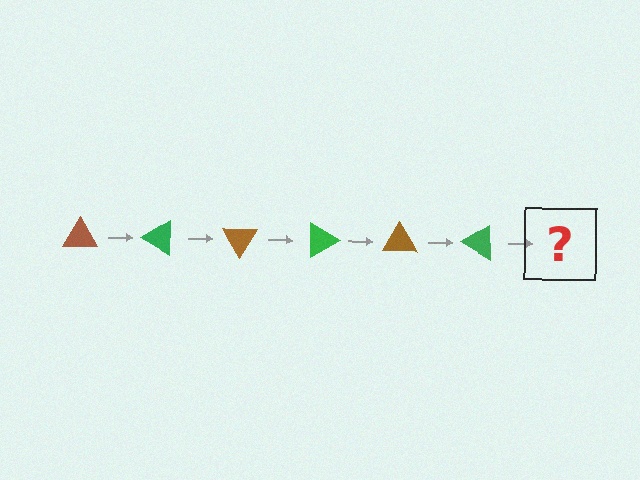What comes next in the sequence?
The next element should be a brown triangle, rotated 180 degrees from the start.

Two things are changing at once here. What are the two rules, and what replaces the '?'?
The two rules are that it rotates 30 degrees each step and the color cycles through brown and green. The '?' should be a brown triangle, rotated 180 degrees from the start.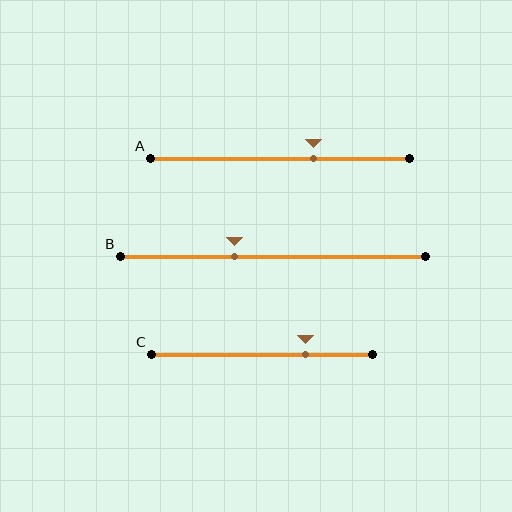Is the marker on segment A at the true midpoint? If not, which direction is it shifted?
No, the marker on segment A is shifted to the right by about 13% of the segment length.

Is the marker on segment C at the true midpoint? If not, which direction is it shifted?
No, the marker on segment C is shifted to the right by about 20% of the segment length.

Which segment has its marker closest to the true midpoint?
Segment B has its marker closest to the true midpoint.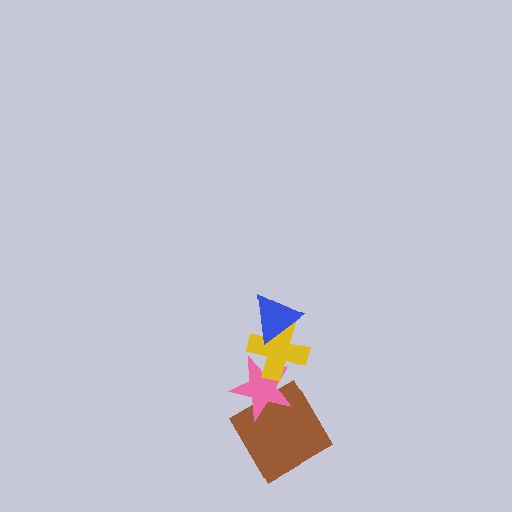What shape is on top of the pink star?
The yellow cross is on top of the pink star.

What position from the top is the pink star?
The pink star is 3rd from the top.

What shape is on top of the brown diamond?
The pink star is on top of the brown diamond.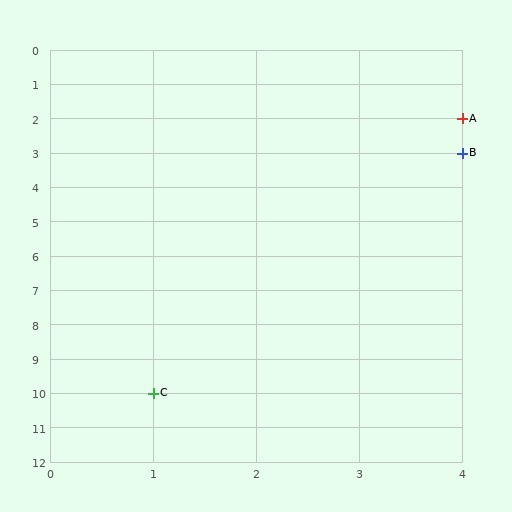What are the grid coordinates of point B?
Point B is at grid coordinates (4, 3).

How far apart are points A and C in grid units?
Points A and C are 3 columns and 8 rows apart (about 8.5 grid units diagonally).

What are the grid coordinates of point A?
Point A is at grid coordinates (4, 2).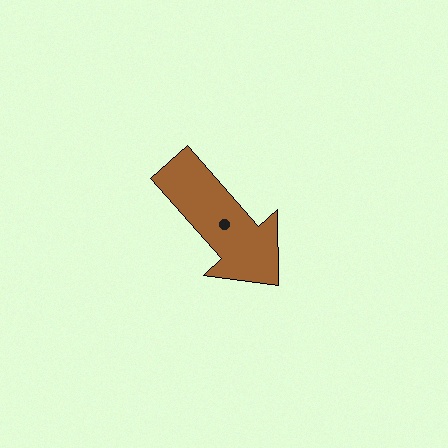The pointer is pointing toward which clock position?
Roughly 5 o'clock.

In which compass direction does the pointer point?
Southeast.